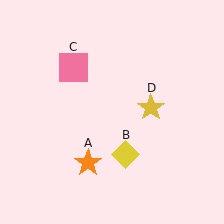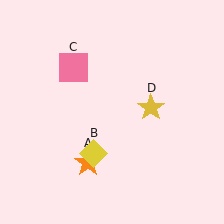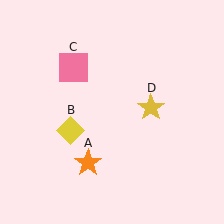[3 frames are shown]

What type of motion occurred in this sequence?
The yellow diamond (object B) rotated clockwise around the center of the scene.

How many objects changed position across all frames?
1 object changed position: yellow diamond (object B).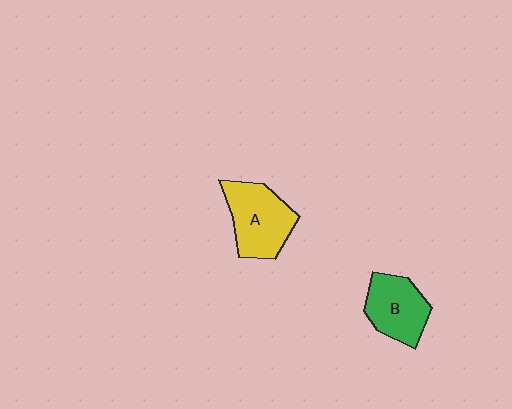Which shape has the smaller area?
Shape B (green).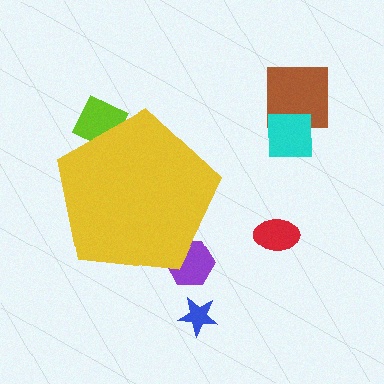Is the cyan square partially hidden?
No, the cyan square is fully visible.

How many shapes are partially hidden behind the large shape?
2 shapes are partially hidden.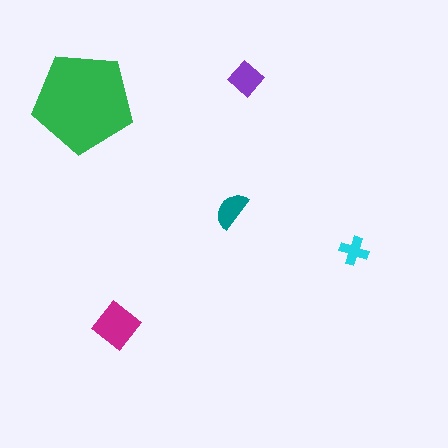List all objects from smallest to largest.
The cyan cross, the teal semicircle, the purple diamond, the magenta diamond, the green pentagon.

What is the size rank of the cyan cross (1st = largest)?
5th.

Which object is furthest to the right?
The cyan cross is rightmost.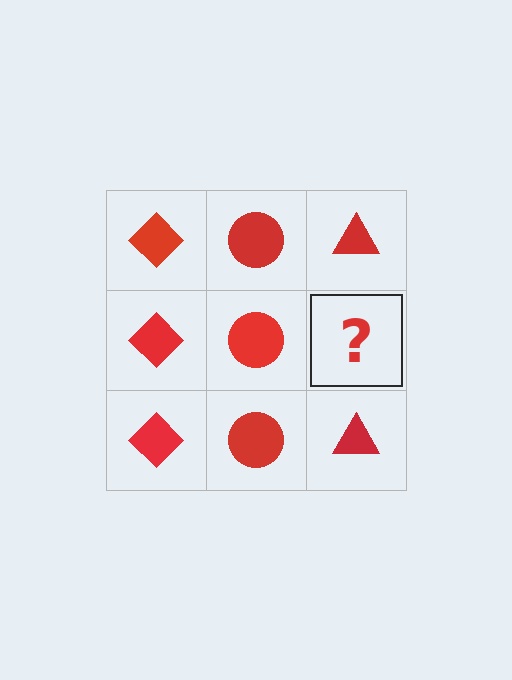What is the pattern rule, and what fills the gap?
The rule is that each column has a consistent shape. The gap should be filled with a red triangle.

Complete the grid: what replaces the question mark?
The question mark should be replaced with a red triangle.